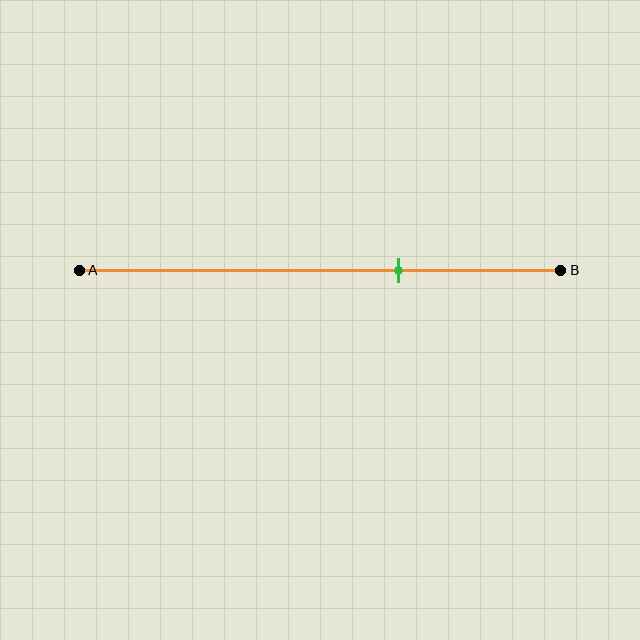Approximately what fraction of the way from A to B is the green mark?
The green mark is approximately 65% of the way from A to B.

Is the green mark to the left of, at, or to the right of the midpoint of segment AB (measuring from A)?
The green mark is to the right of the midpoint of segment AB.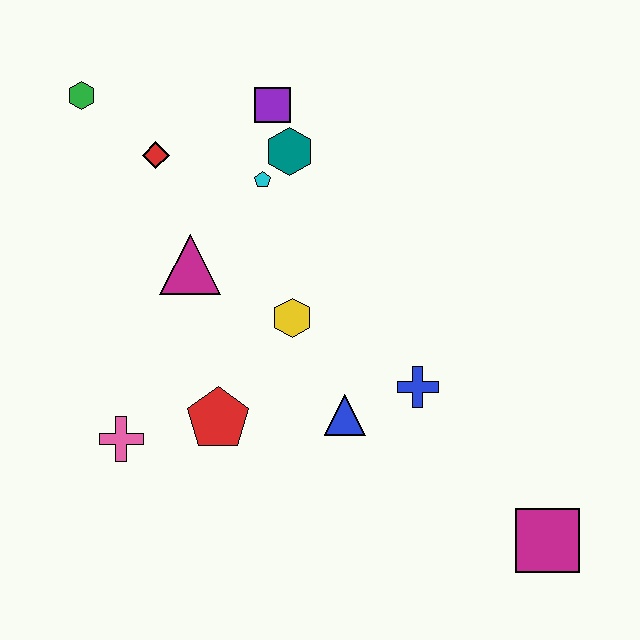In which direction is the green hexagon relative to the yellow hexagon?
The green hexagon is above the yellow hexagon.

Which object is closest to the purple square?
The teal hexagon is closest to the purple square.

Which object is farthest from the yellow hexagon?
The magenta square is farthest from the yellow hexagon.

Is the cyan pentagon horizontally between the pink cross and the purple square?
Yes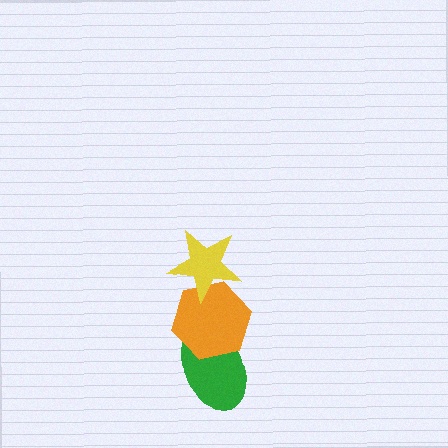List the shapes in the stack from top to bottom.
From top to bottom: the yellow star, the orange hexagon, the green ellipse.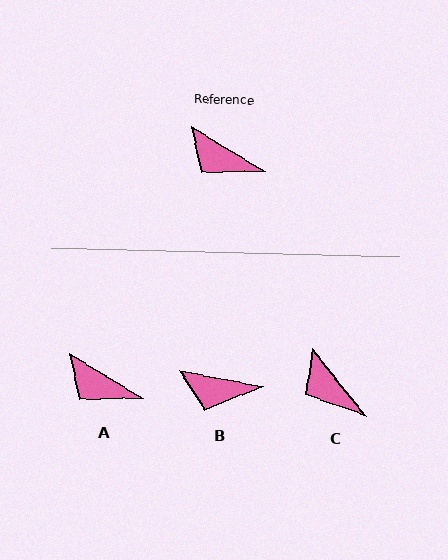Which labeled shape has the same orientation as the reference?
A.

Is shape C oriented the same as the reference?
No, it is off by about 20 degrees.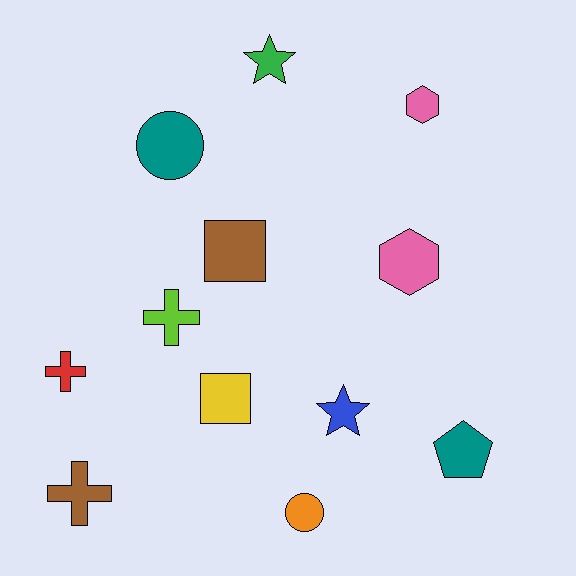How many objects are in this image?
There are 12 objects.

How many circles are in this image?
There are 2 circles.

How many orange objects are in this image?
There is 1 orange object.